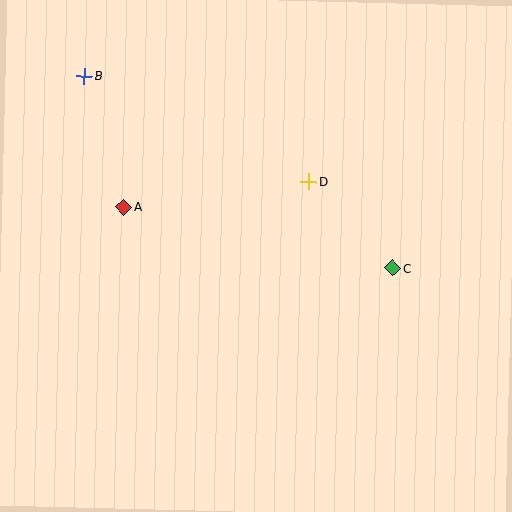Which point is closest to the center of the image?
Point D at (309, 182) is closest to the center.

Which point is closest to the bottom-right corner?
Point C is closest to the bottom-right corner.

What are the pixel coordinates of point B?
Point B is at (84, 76).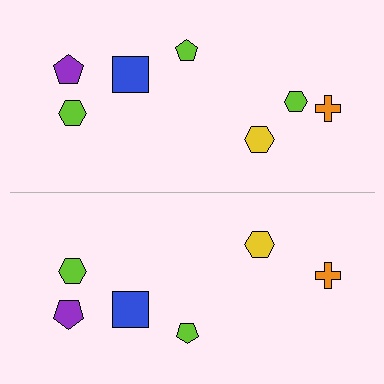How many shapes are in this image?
There are 13 shapes in this image.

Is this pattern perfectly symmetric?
No, the pattern is not perfectly symmetric. A lime hexagon is missing from the bottom side.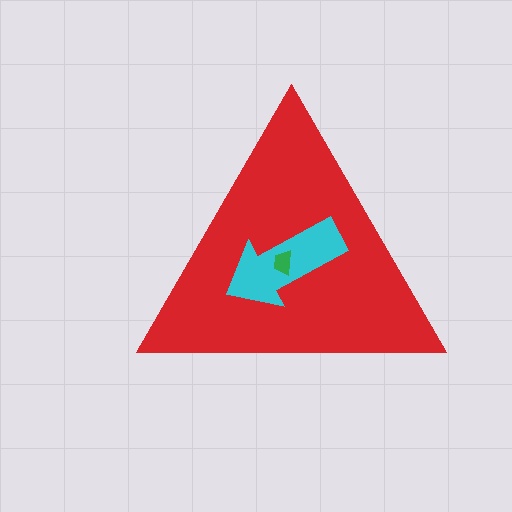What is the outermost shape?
The red triangle.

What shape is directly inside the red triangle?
The cyan arrow.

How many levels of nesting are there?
3.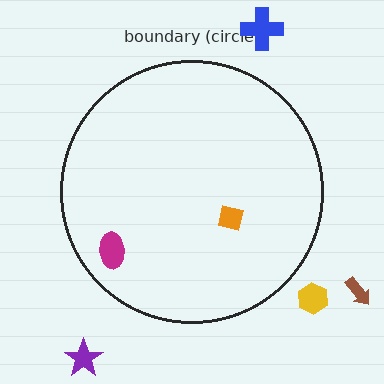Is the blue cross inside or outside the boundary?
Outside.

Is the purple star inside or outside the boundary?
Outside.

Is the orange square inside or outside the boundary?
Inside.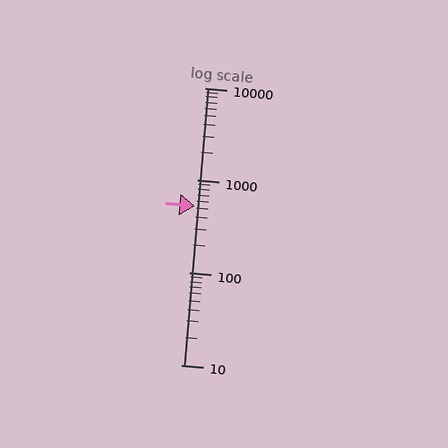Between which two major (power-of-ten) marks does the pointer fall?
The pointer is between 100 and 1000.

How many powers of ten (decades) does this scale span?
The scale spans 3 decades, from 10 to 10000.